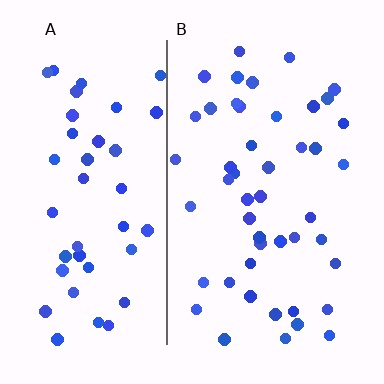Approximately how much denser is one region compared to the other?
Approximately 1.1× — region B over region A.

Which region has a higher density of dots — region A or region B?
B (the right).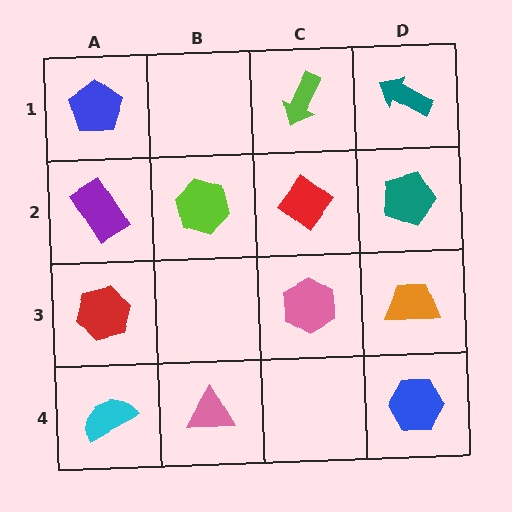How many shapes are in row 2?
4 shapes.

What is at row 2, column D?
A teal pentagon.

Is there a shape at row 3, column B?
No, that cell is empty.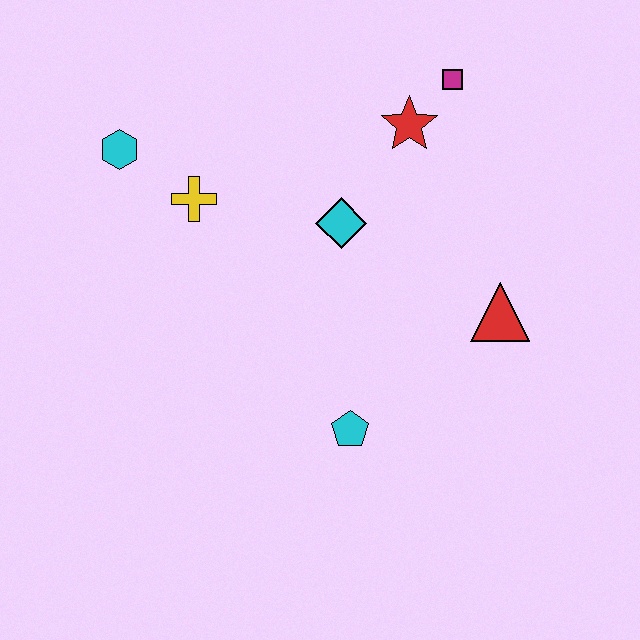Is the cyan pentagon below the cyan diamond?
Yes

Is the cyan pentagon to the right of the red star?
No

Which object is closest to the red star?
The magenta square is closest to the red star.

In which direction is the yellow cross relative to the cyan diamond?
The yellow cross is to the left of the cyan diamond.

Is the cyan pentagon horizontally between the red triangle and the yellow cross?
Yes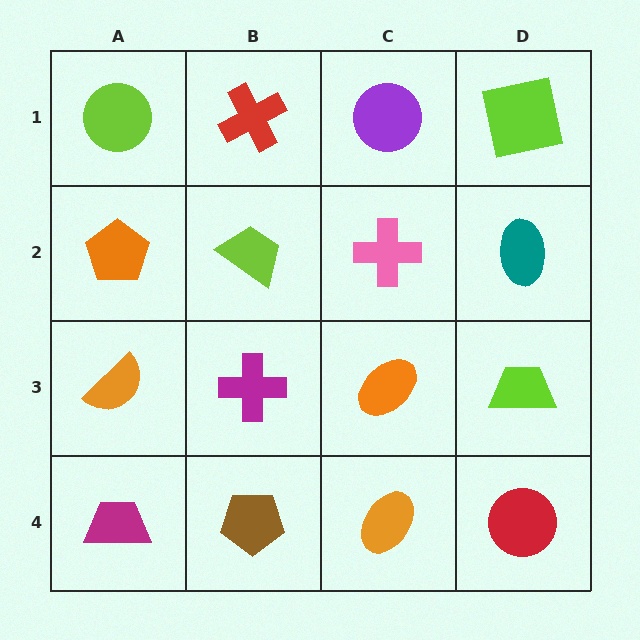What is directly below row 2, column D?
A lime trapezoid.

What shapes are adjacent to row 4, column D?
A lime trapezoid (row 3, column D), an orange ellipse (row 4, column C).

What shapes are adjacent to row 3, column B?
A lime trapezoid (row 2, column B), a brown pentagon (row 4, column B), an orange semicircle (row 3, column A), an orange ellipse (row 3, column C).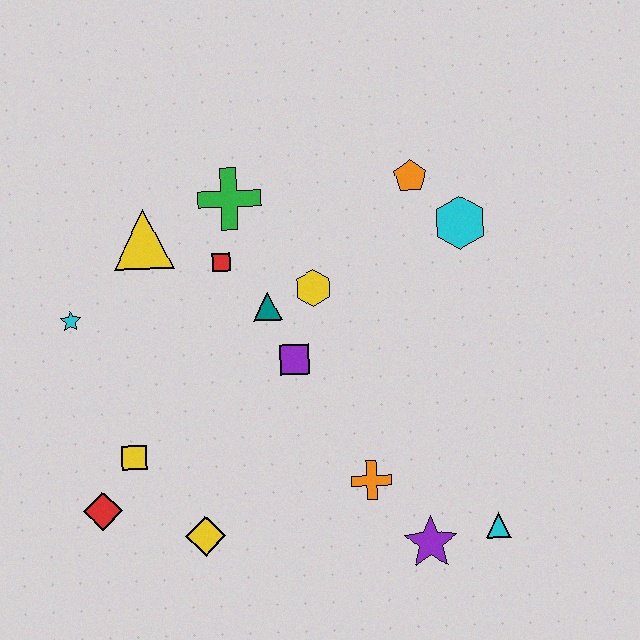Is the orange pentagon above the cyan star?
Yes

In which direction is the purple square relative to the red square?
The purple square is below the red square.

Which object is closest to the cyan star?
The yellow triangle is closest to the cyan star.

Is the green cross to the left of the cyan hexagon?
Yes